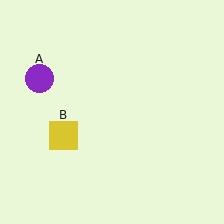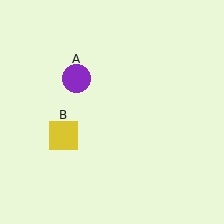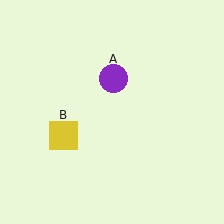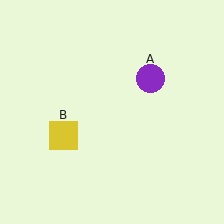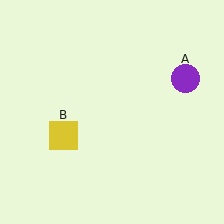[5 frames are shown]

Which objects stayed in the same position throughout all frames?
Yellow square (object B) remained stationary.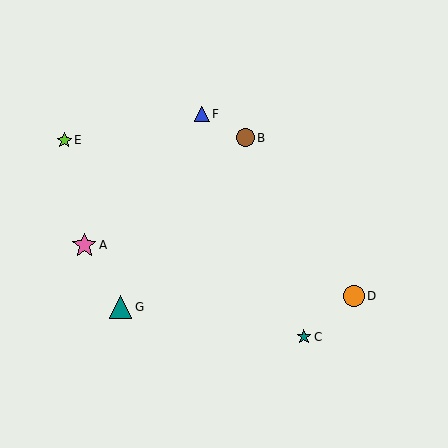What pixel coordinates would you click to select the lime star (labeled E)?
Click at (64, 140) to select the lime star E.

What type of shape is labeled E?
Shape E is a lime star.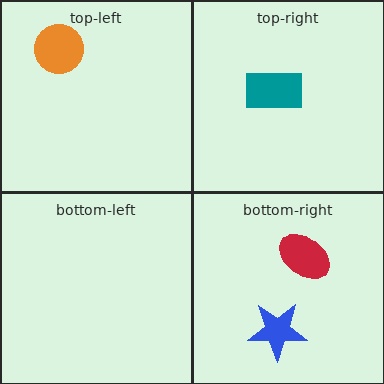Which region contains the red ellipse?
The bottom-right region.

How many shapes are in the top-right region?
1.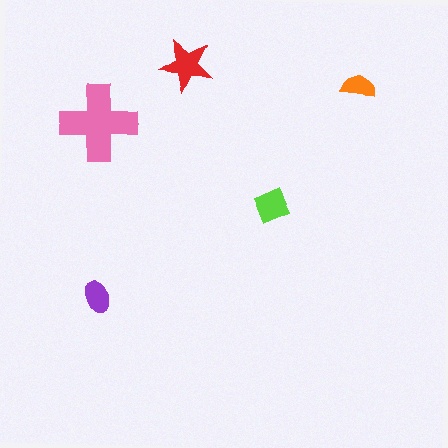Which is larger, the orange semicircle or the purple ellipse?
The purple ellipse.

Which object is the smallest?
The orange semicircle.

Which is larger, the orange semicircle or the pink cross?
The pink cross.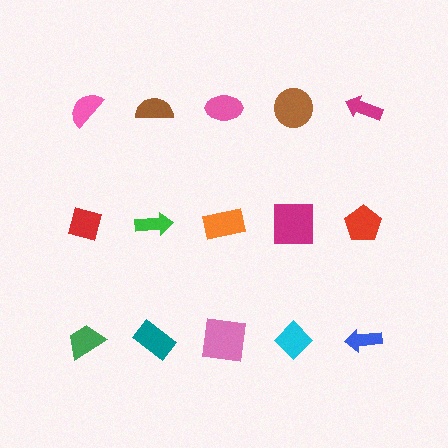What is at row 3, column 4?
A cyan diamond.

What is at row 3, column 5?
A blue arrow.